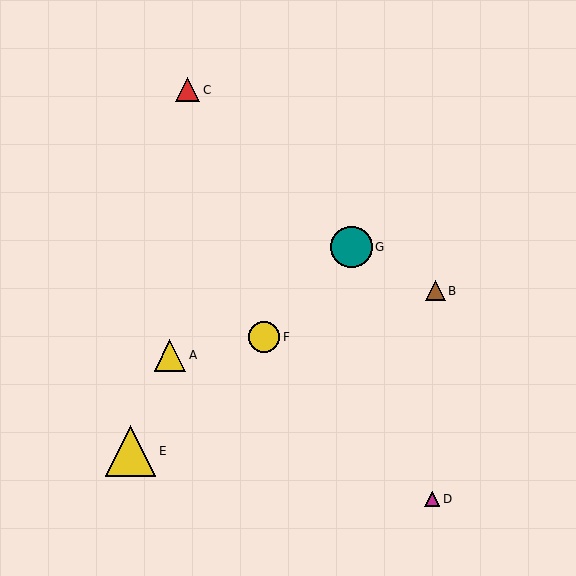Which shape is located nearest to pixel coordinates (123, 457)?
The yellow triangle (labeled E) at (130, 451) is nearest to that location.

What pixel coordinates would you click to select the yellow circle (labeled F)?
Click at (264, 337) to select the yellow circle F.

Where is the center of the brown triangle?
The center of the brown triangle is at (435, 291).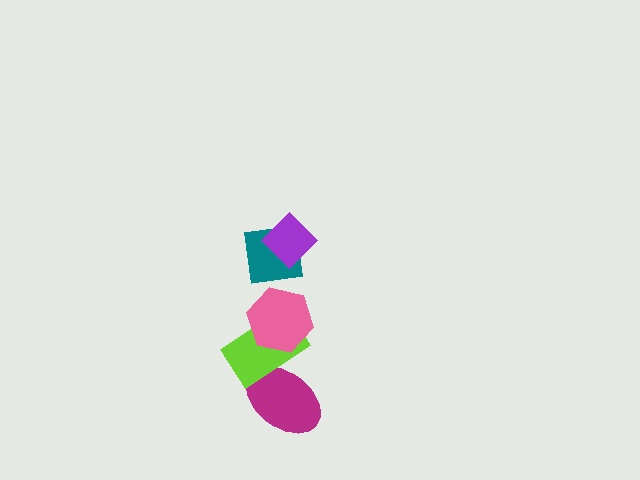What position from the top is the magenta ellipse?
The magenta ellipse is 5th from the top.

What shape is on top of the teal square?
The purple diamond is on top of the teal square.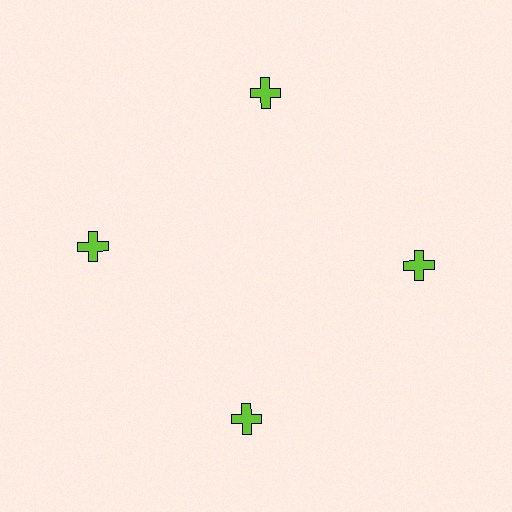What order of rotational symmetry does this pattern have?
This pattern has 4-fold rotational symmetry.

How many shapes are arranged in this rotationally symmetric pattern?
There are 4 shapes, arranged in 4 groups of 1.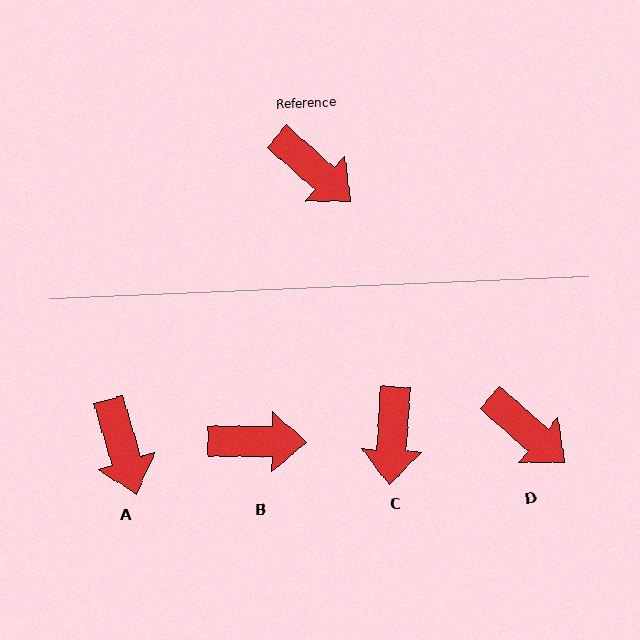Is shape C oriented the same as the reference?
No, it is off by about 52 degrees.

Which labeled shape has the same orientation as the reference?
D.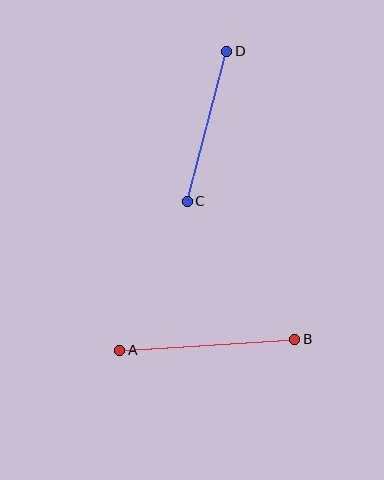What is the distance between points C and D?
The distance is approximately 155 pixels.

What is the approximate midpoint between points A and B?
The midpoint is at approximately (207, 345) pixels.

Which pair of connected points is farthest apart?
Points A and B are farthest apart.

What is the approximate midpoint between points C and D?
The midpoint is at approximately (207, 126) pixels.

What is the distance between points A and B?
The distance is approximately 175 pixels.